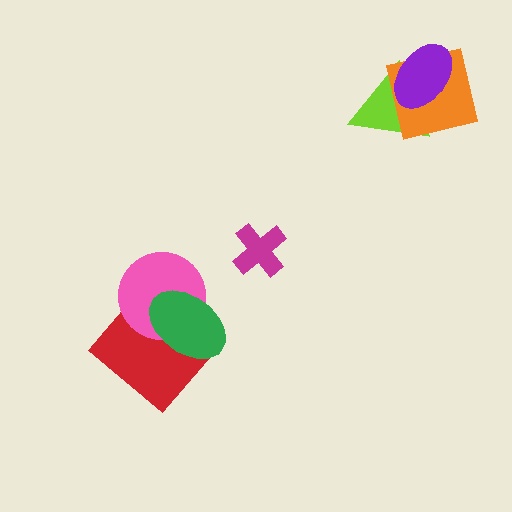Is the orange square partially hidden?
Yes, it is partially covered by another shape.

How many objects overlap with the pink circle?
2 objects overlap with the pink circle.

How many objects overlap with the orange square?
2 objects overlap with the orange square.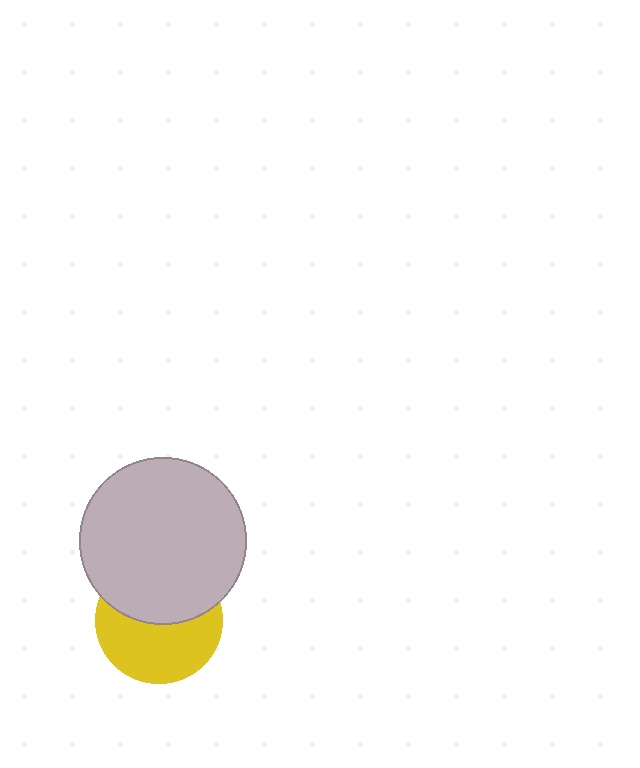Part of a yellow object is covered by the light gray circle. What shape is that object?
It is a circle.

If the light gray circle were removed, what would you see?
You would see the complete yellow circle.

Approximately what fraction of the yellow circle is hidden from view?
Roughly 46% of the yellow circle is hidden behind the light gray circle.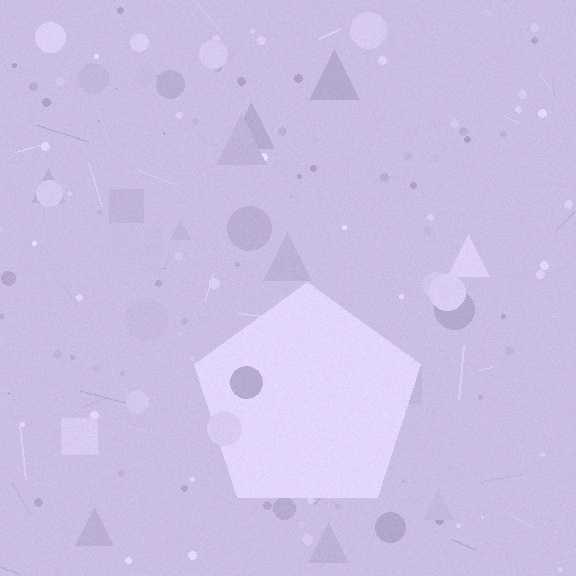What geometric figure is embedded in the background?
A pentagon is embedded in the background.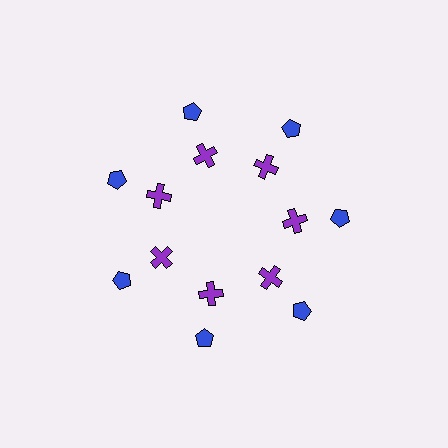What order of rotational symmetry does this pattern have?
This pattern has 7-fold rotational symmetry.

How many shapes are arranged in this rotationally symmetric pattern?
There are 14 shapes, arranged in 7 groups of 2.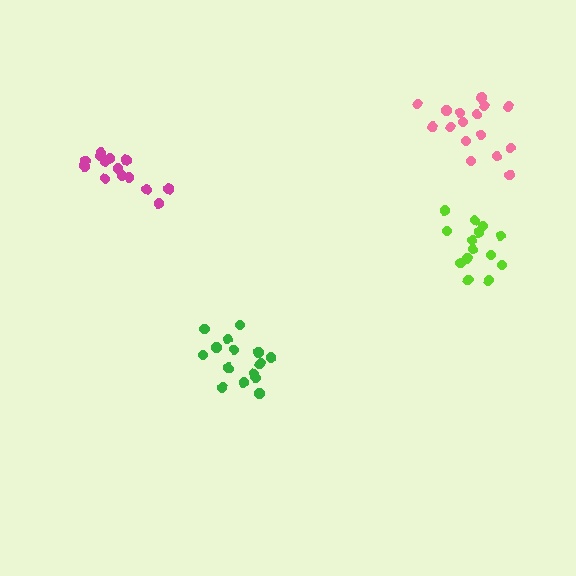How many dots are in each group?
Group 1: 17 dots, Group 2: 14 dots, Group 3: 14 dots, Group 4: 17 dots (62 total).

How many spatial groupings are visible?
There are 4 spatial groupings.